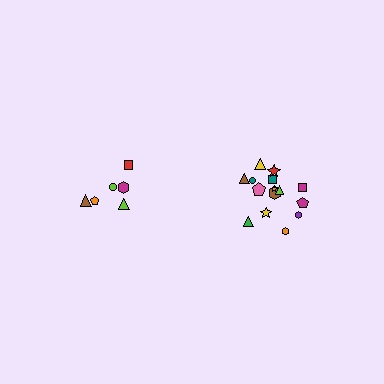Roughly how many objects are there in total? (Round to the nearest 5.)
Roughly 20 objects in total.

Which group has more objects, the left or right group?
The right group.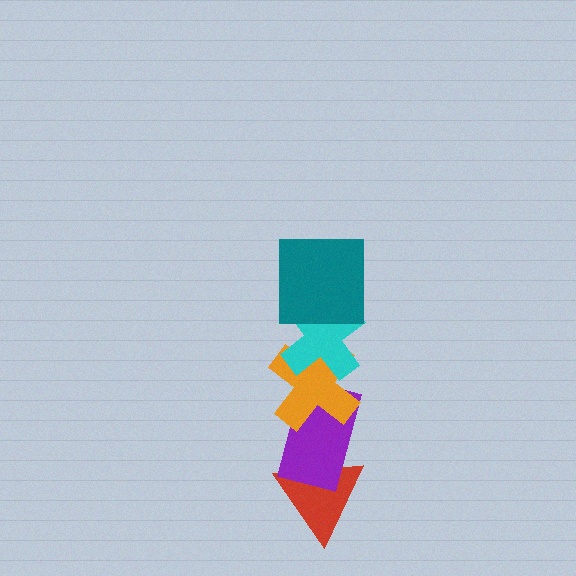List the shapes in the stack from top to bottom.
From top to bottom: the teal square, the cyan cross, the orange cross, the purple rectangle, the red triangle.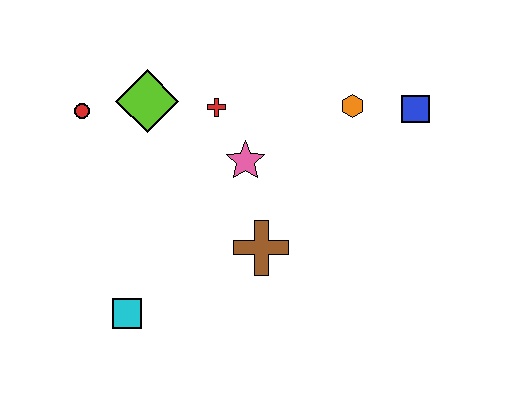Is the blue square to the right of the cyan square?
Yes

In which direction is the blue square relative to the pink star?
The blue square is to the right of the pink star.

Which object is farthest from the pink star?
The cyan square is farthest from the pink star.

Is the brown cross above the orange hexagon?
No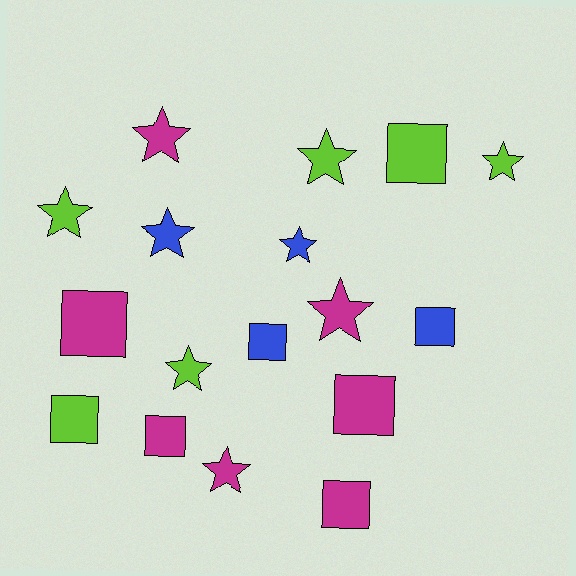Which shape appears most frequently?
Star, with 9 objects.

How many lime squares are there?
There are 2 lime squares.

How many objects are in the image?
There are 17 objects.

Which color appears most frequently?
Magenta, with 7 objects.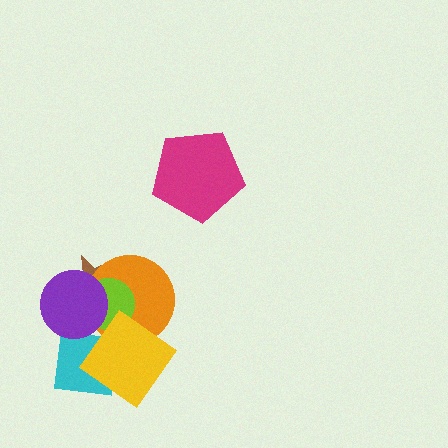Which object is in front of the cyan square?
The yellow diamond is in front of the cyan square.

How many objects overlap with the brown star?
3 objects overlap with the brown star.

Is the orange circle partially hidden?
Yes, it is partially covered by another shape.